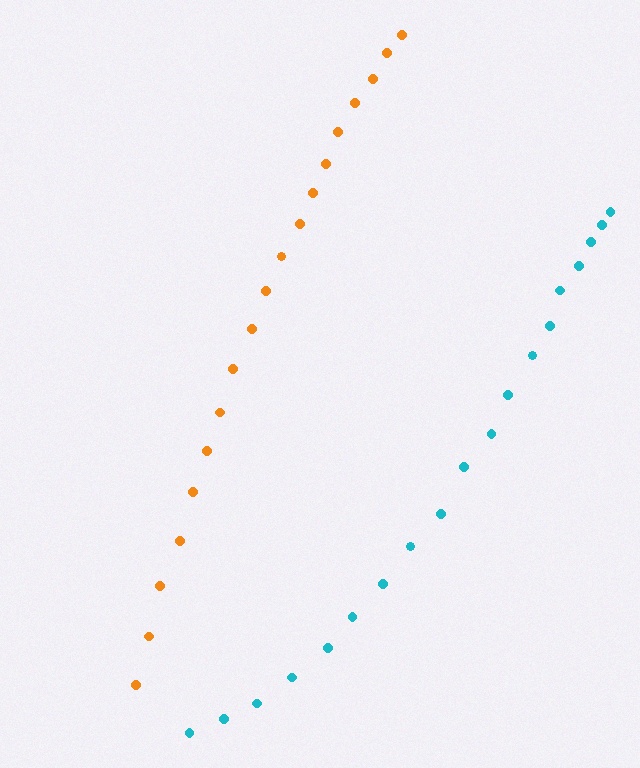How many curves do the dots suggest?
There are 2 distinct paths.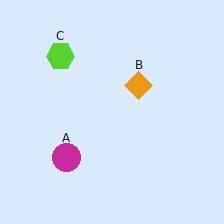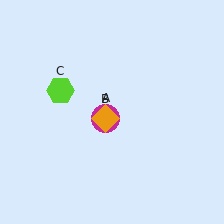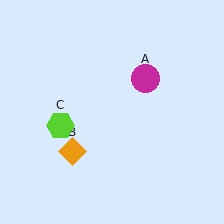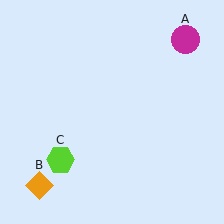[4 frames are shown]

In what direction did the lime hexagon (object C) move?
The lime hexagon (object C) moved down.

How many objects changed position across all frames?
3 objects changed position: magenta circle (object A), orange diamond (object B), lime hexagon (object C).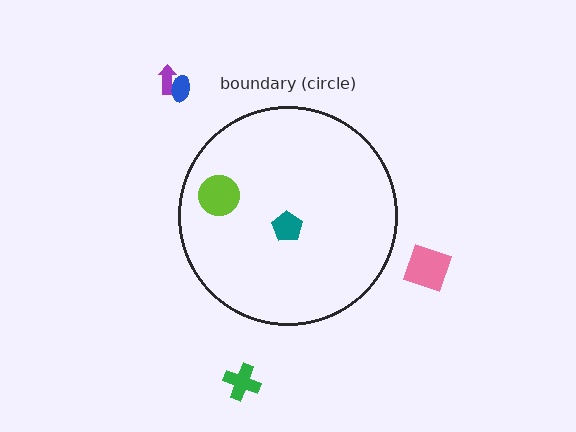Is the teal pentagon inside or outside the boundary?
Inside.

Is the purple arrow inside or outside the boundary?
Outside.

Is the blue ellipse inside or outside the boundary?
Outside.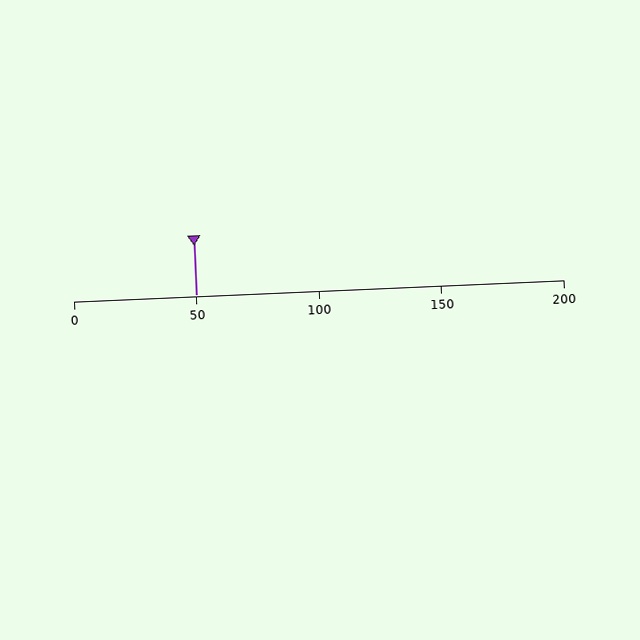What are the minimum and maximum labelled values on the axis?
The axis runs from 0 to 200.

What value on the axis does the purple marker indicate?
The marker indicates approximately 50.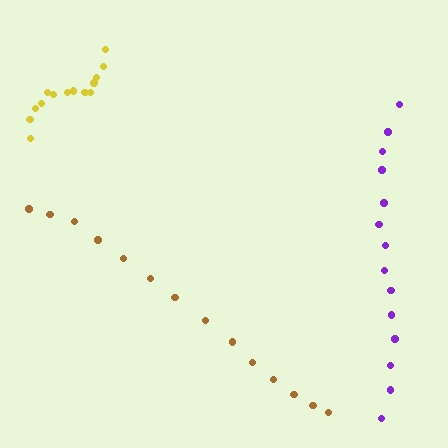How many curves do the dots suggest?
There are 3 distinct paths.